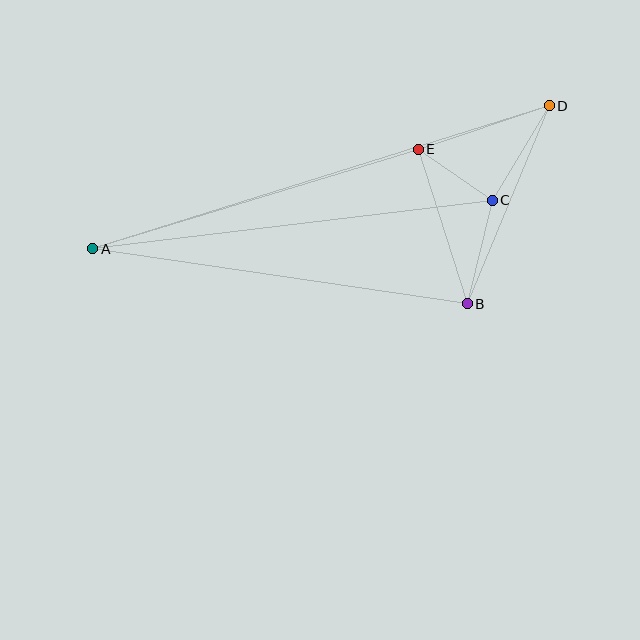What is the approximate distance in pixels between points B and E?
The distance between B and E is approximately 162 pixels.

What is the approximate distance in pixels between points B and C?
The distance between B and C is approximately 106 pixels.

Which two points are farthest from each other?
Points A and D are farthest from each other.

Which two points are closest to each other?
Points C and E are closest to each other.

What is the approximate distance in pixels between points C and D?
The distance between C and D is approximately 111 pixels.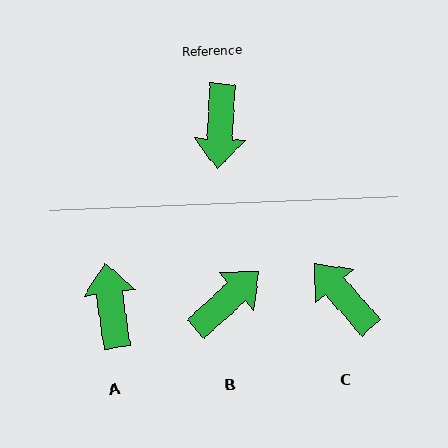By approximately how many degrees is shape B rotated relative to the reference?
Approximately 136 degrees counter-clockwise.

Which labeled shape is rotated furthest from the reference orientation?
A, about 168 degrees away.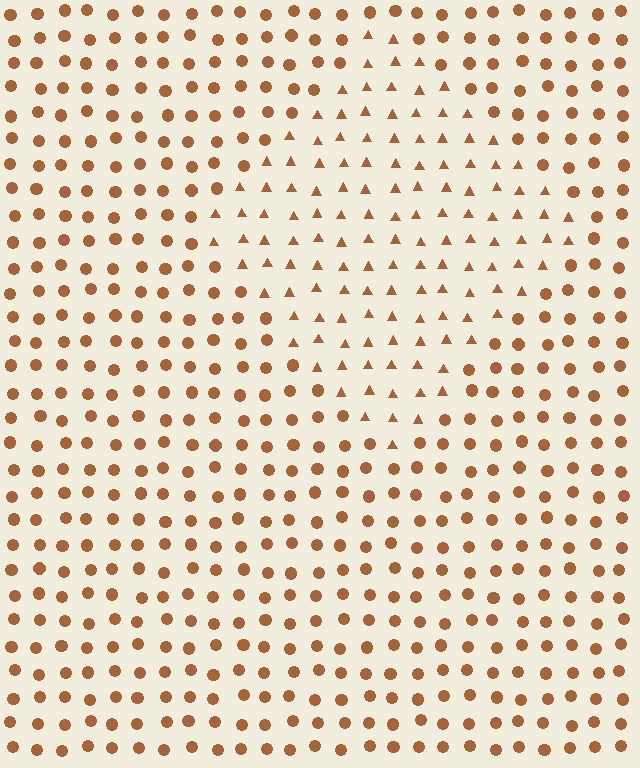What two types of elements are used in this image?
The image uses triangles inside the diamond region and circles outside it.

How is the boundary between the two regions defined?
The boundary is defined by a change in element shape: triangles inside vs. circles outside. All elements share the same color and spacing.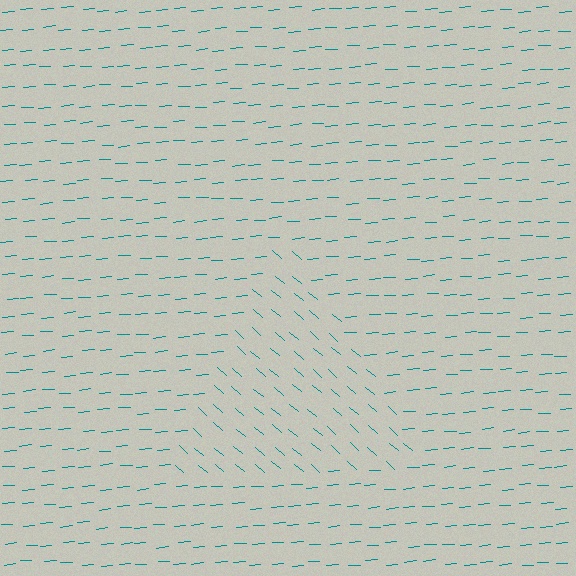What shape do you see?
I see a triangle.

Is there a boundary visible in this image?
Yes, there is a texture boundary formed by a change in line orientation.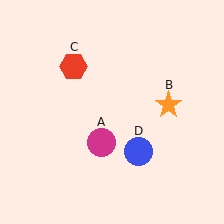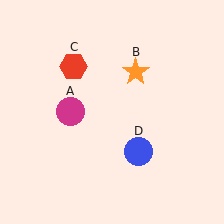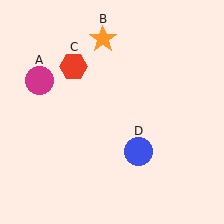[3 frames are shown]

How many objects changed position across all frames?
2 objects changed position: magenta circle (object A), orange star (object B).